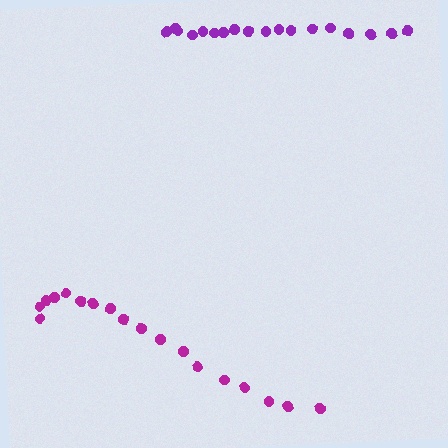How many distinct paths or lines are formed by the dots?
There are 2 distinct paths.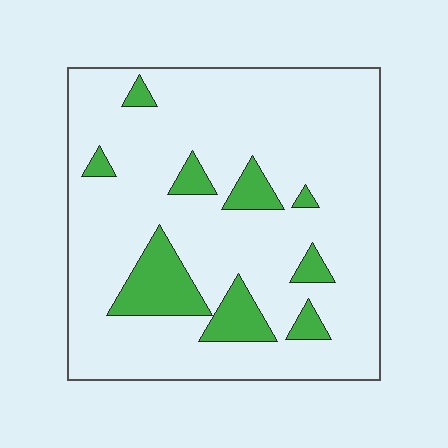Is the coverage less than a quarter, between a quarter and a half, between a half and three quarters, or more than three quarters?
Less than a quarter.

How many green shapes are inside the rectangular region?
9.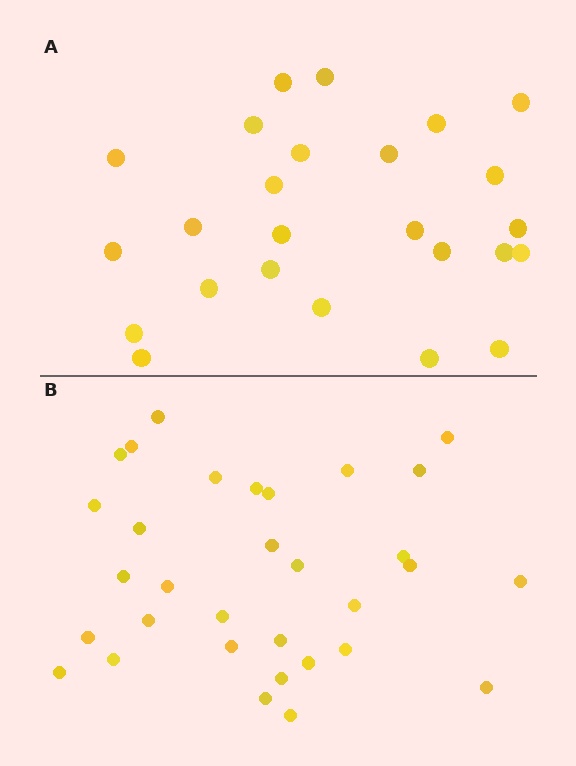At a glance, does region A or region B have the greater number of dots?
Region B (the bottom region) has more dots.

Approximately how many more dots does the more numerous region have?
Region B has roughly 8 or so more dots than region A.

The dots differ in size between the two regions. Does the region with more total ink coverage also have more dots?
No. Region A has more total ink coverage because its dots are larger, but region B actually contains more individual dots. Total area can be misleading — the number of items is what matters here.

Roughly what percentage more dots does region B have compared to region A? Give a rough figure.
About 30% more.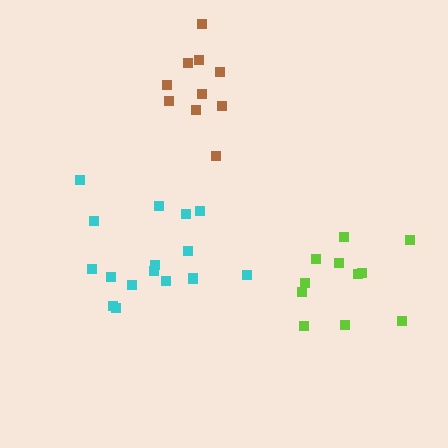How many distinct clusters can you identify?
There are 3 distinct clusters.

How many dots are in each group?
Group 1: 16 dots, Group 2: 10 dots, Group 3: 11 dots (37 total).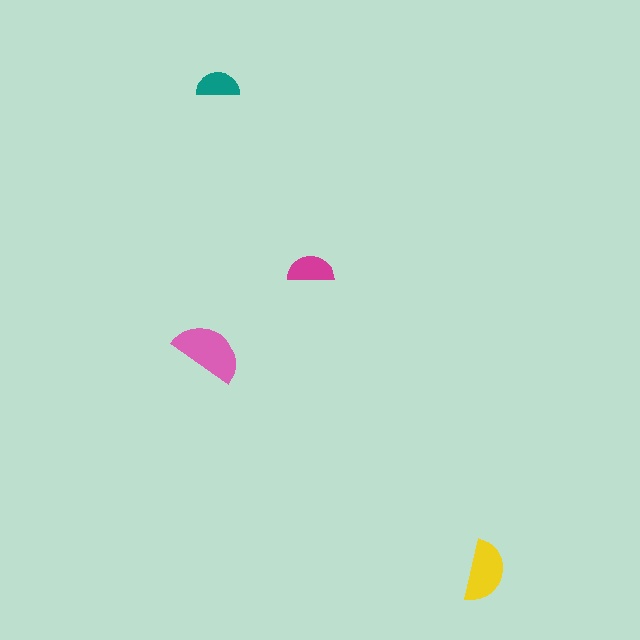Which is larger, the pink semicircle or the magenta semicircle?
The pink one.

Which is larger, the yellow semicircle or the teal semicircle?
The yellow one.